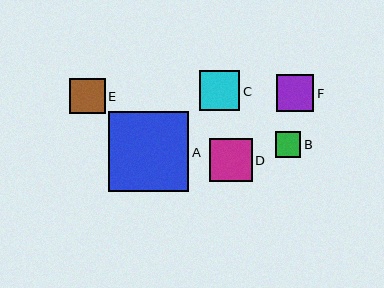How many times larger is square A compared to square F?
Square A is approximately 2.2 times the size of square F.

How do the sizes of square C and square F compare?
Square C and square F are approximately the same size.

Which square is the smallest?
Square B is the smallest with a size of approximately 25 pixels.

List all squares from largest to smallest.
From largest to smallest: A, D, C, F, E, B.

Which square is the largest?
Square A is the largest with a size of approximately 80 pixels.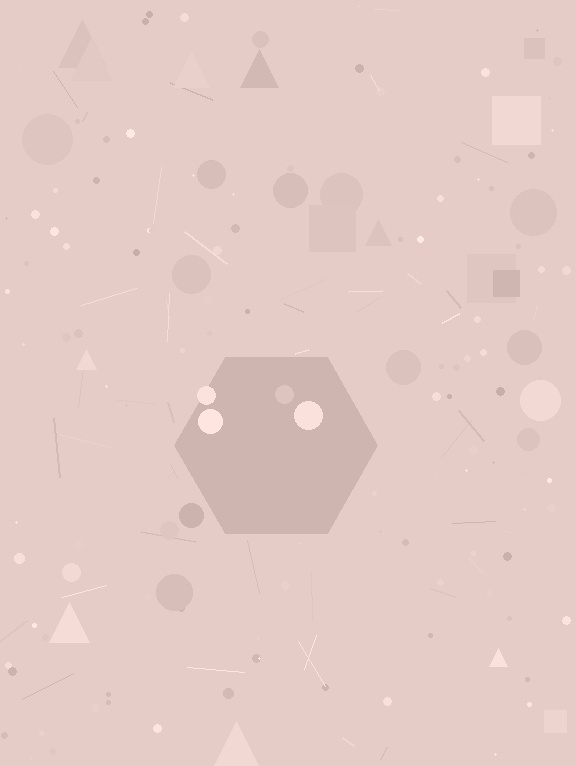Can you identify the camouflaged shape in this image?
The camouflaged shape is a hexagon.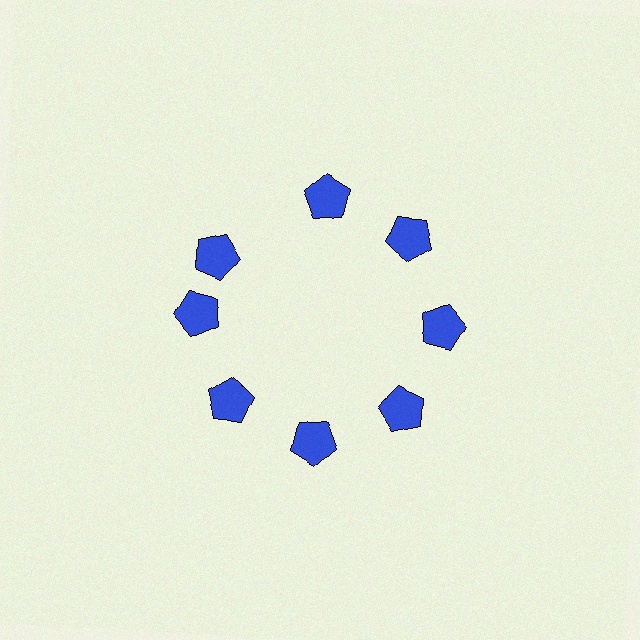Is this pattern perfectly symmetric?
No. The 8 blue pentagons are arranged in a ring, but one element near the 10 o'clock position is rotated out of alignment along the ring, breaking the 8-fold rotational symmetry.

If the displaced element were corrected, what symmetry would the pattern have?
It would have 8-fold rotational symmetry — the pattern would map onto itself every 45 degrees.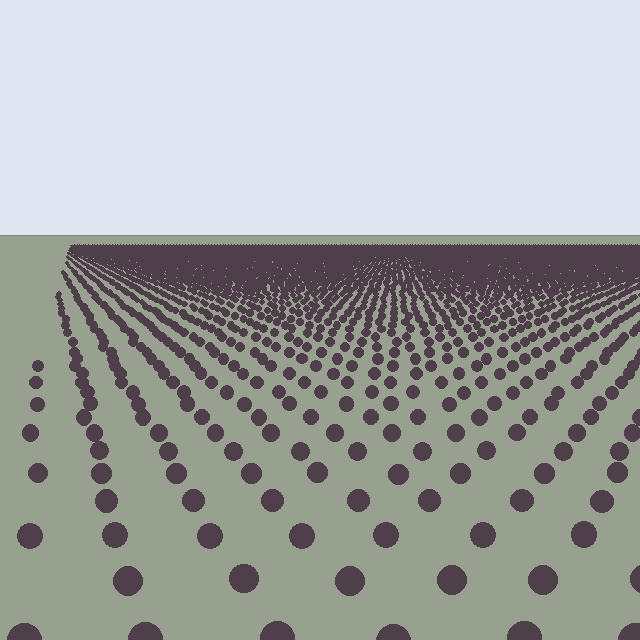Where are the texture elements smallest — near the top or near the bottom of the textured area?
Near the top.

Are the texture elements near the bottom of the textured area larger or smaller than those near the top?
Larger. Near the bottom, elements are closer to the viewer and appear at a bigger on-screen size.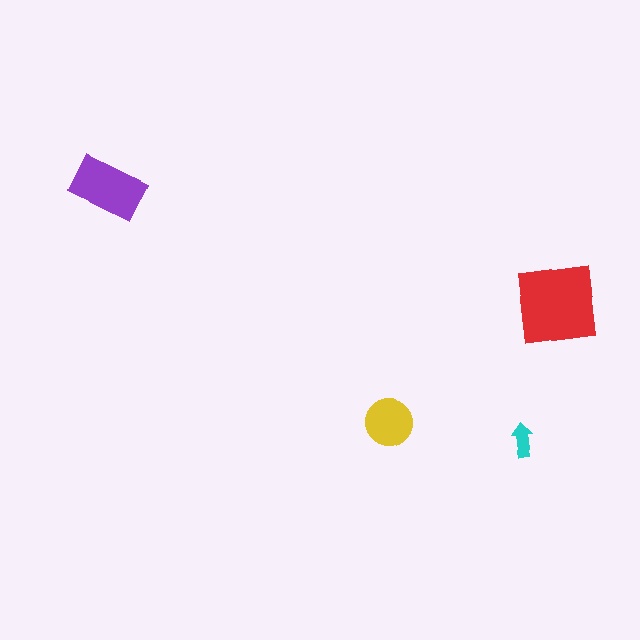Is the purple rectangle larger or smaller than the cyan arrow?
Larger.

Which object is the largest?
The red square.